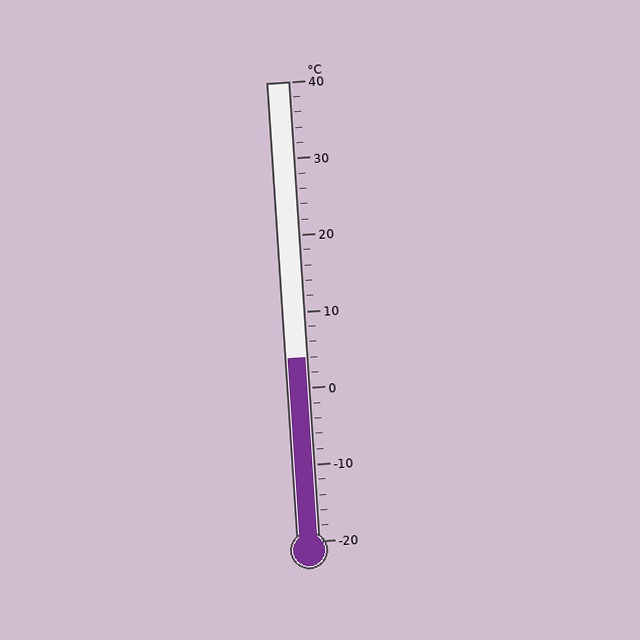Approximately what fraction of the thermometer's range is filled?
The thermometer is filled to approximately 40% of its range.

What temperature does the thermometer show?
The thermometer shows approximately 4°C.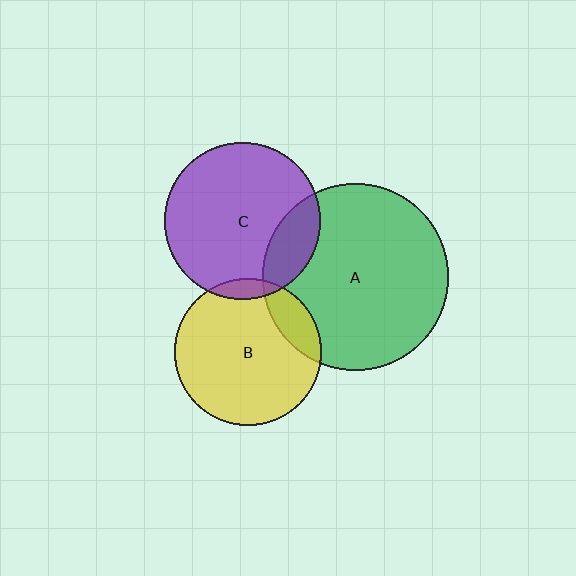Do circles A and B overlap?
Yes.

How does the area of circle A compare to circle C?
Approximately 1.4 times.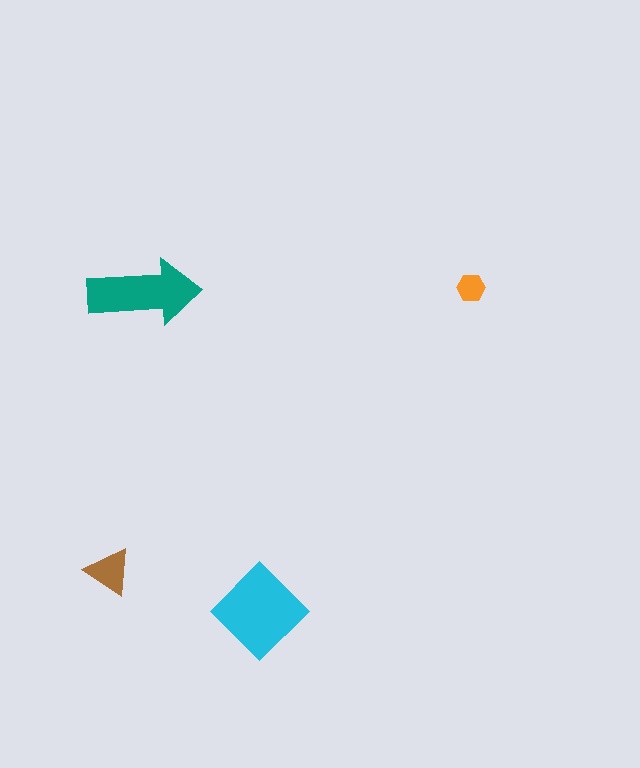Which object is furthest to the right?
The orange hexagon is rightmost.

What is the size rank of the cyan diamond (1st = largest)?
1st.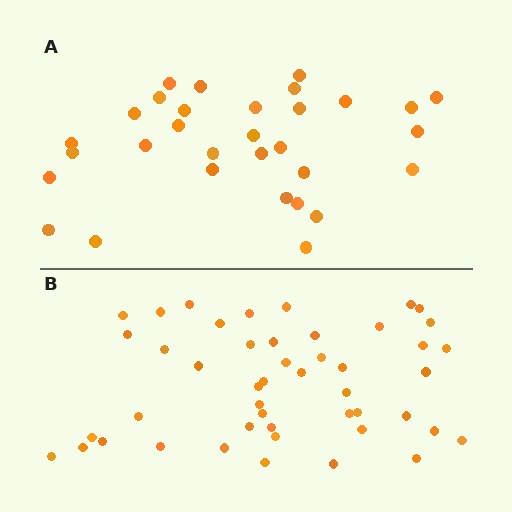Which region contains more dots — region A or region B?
Region B (the bottom region) has more dots.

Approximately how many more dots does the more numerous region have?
Region B has approximately 15 more dots than region A.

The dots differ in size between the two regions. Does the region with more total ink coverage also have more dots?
No. Region A has more total ink coverage because its dots are larger, but region B actually contains more individual dots. Total area can be misleading — the number of items is what matters here.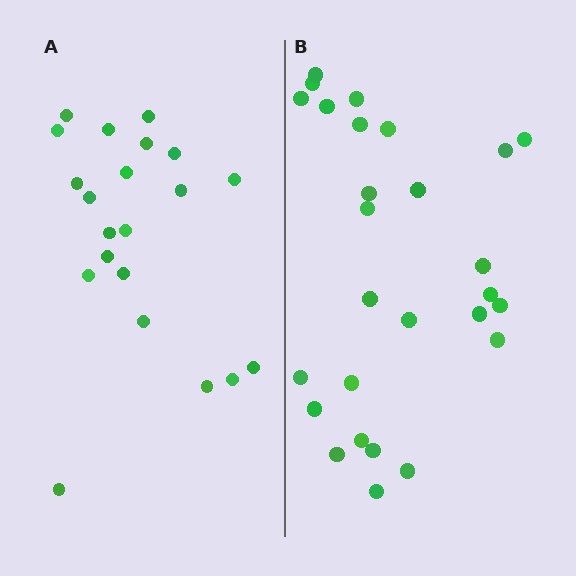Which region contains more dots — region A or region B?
Region B (the right region) has more dots.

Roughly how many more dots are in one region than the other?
Region B has about 6 more dots than region A.